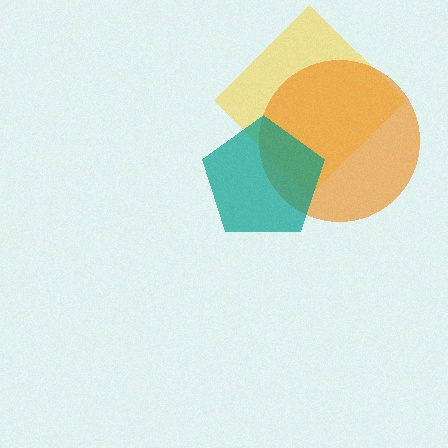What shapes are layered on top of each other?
The layered shapes are: a yellow diamond, an orange circle, a teal pentagon.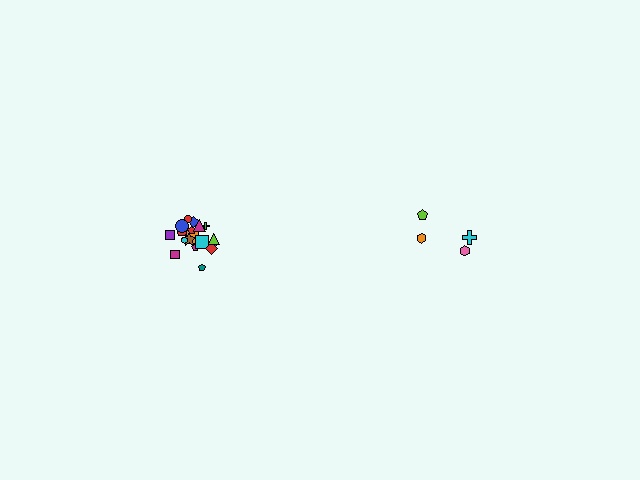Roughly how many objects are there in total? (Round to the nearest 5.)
Roughly 20 objects in total.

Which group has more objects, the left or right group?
The left group.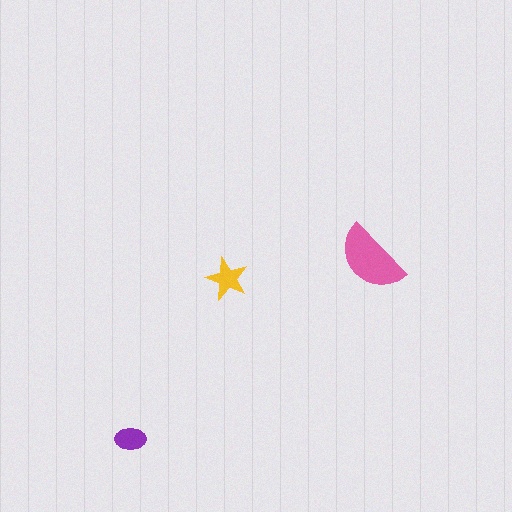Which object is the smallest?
The purple ellipse.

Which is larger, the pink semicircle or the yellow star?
The pink semicircle.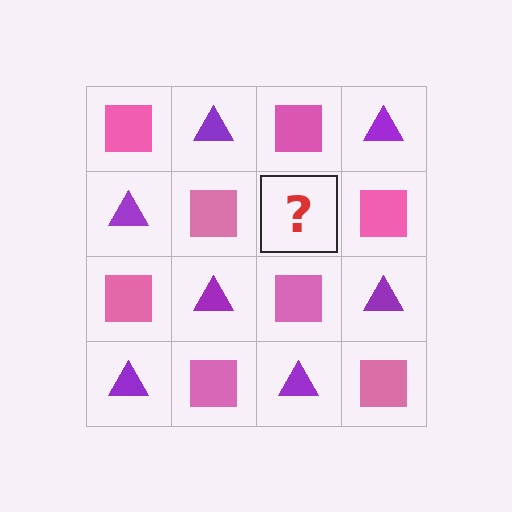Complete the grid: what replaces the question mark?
The question mark should be replaced with a purple triangle.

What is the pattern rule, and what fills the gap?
The rule is that it alternates pink square and purple triangle in a checkerboard pattern. The gap should be filled with a purple triangle.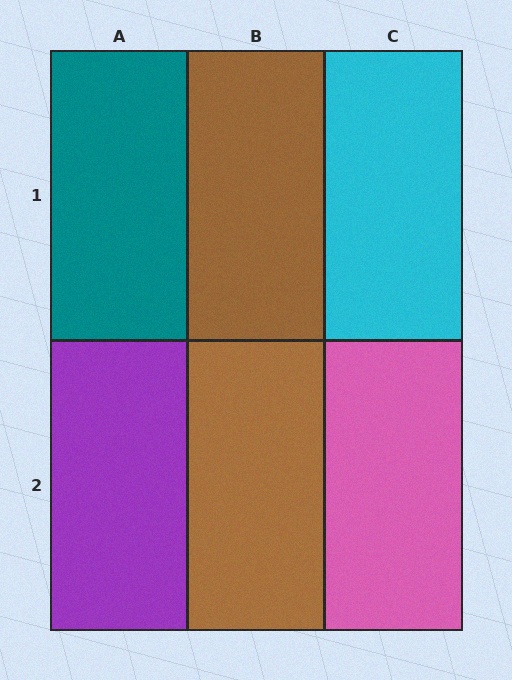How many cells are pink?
1 cell is pink.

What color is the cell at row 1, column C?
Cyan.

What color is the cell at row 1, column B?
Brown.